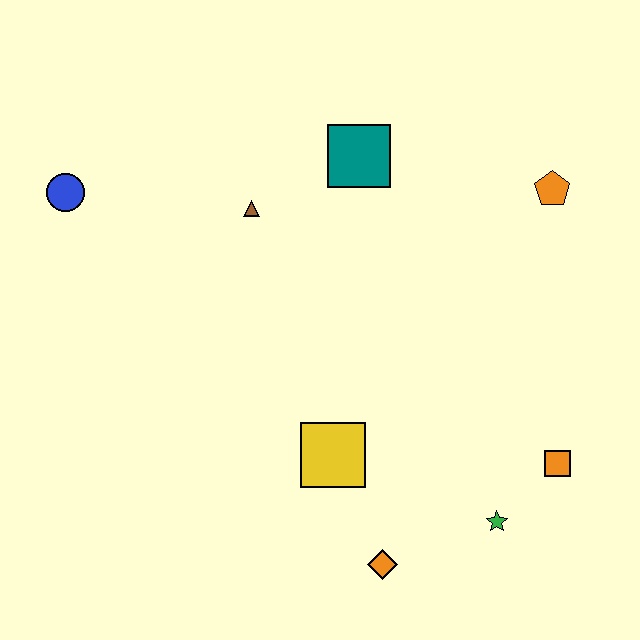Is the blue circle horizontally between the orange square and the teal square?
No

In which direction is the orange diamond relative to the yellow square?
The orange diamond is below the yellow square.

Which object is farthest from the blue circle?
The orange square is farthest from the blue circle.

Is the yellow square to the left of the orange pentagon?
Yes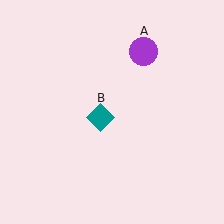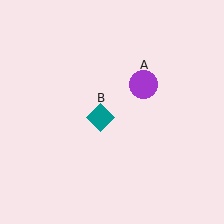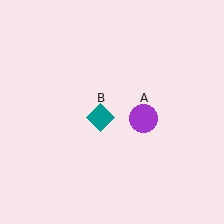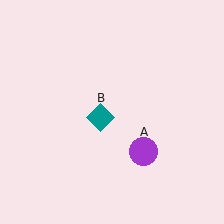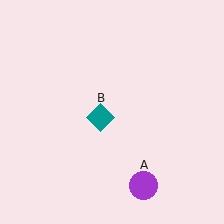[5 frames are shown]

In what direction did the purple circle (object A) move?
The purple circle (object A) moved down.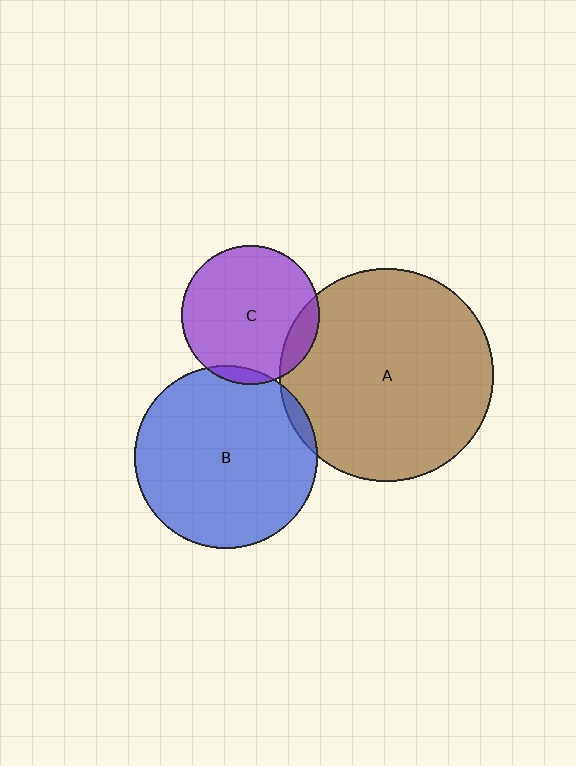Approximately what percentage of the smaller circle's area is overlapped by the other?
Approximately 5%.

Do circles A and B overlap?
Yes.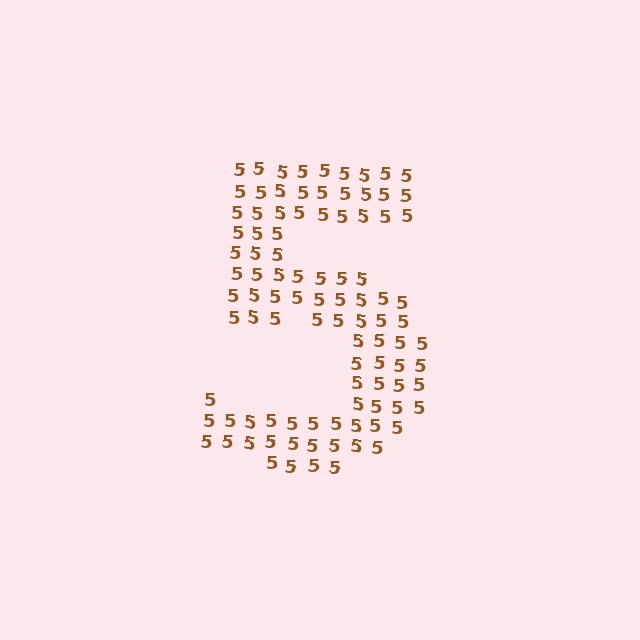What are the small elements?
The small elements are digit 5's.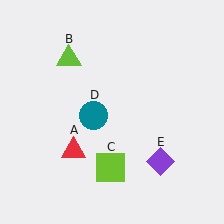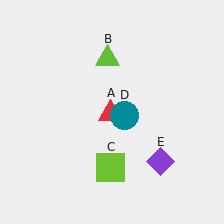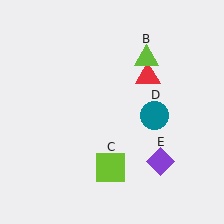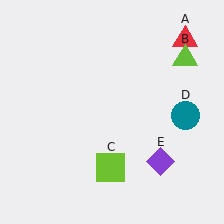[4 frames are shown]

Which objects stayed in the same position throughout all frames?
Lime square (object C) and purple diamond (object E) remained stationary.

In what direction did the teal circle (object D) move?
The teal circle (object D) moved right.